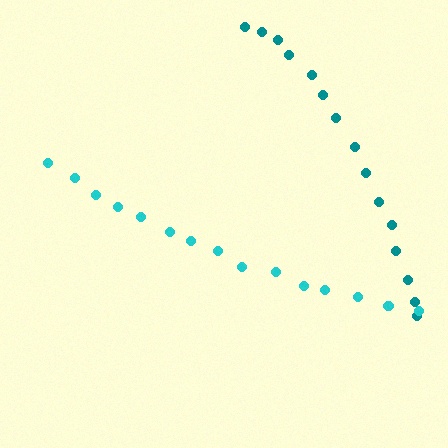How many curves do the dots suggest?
There are 2 distinct paths.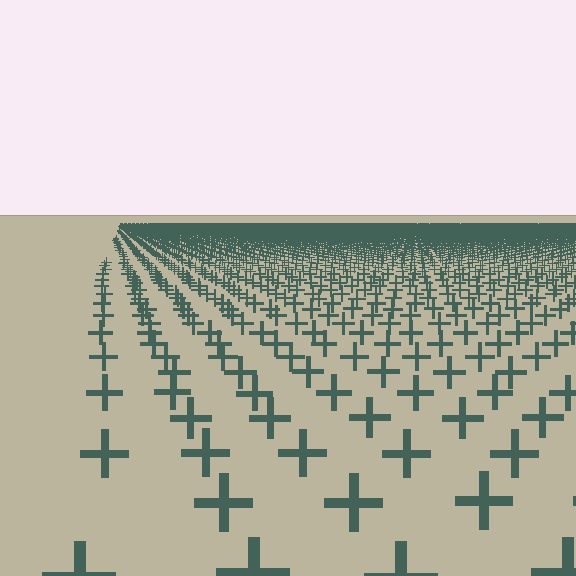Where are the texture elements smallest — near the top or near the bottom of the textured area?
Near the top.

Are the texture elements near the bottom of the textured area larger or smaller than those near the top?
Larger. Near the bottom, elements are closer to the viewer and appear at a bigger on-screen size.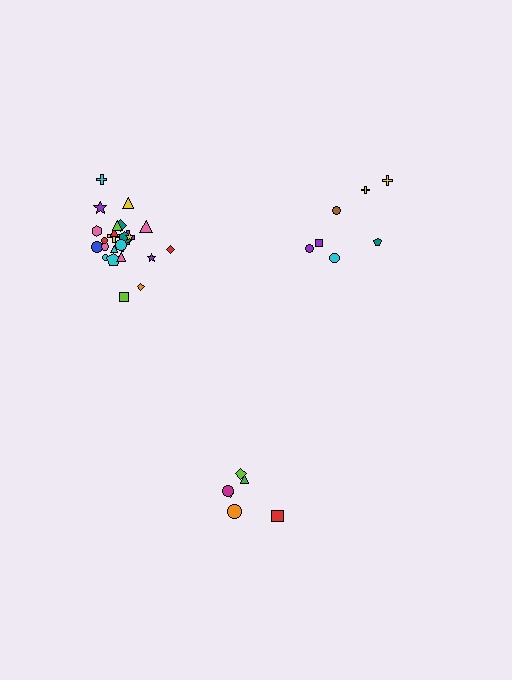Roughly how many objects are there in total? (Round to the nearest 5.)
Roughly 40 objects in total.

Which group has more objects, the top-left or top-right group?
The top-left group.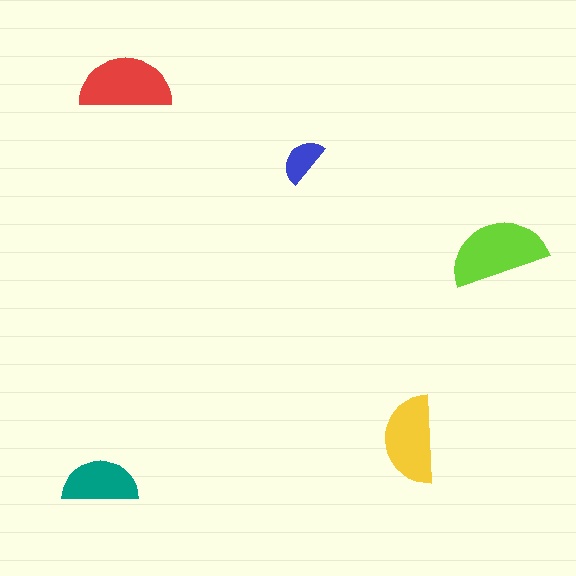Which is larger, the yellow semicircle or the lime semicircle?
The lime one.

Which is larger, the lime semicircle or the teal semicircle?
The lime one.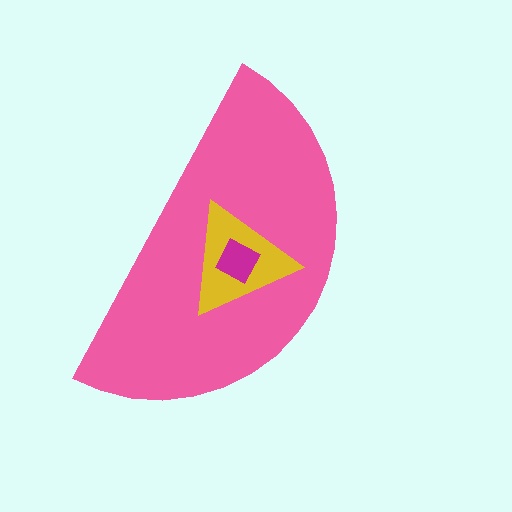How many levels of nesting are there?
3.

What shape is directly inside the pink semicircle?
The yellow triangle.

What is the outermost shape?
The pink semicircle.